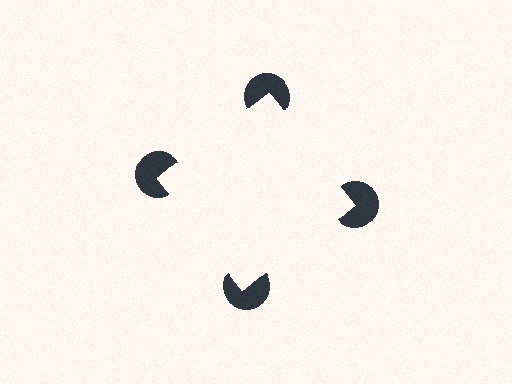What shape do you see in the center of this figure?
An illusory square — its edges are inferred from the aligned wedge cuts in the pac-man discs, not physically drawn.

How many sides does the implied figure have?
4 sides.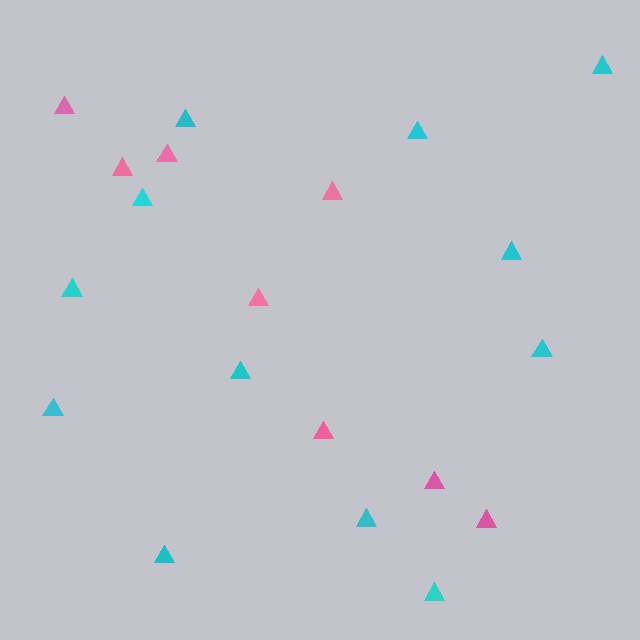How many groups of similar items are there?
There are 2 groups: one group of cyan triangles (12) and one group of pink triangles (8).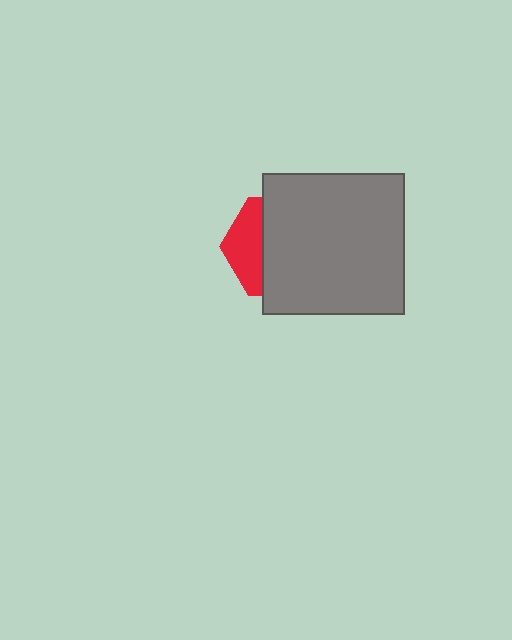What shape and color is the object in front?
The object in front is a gray square.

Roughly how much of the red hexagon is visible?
A small part of it is visible (roughly 33%).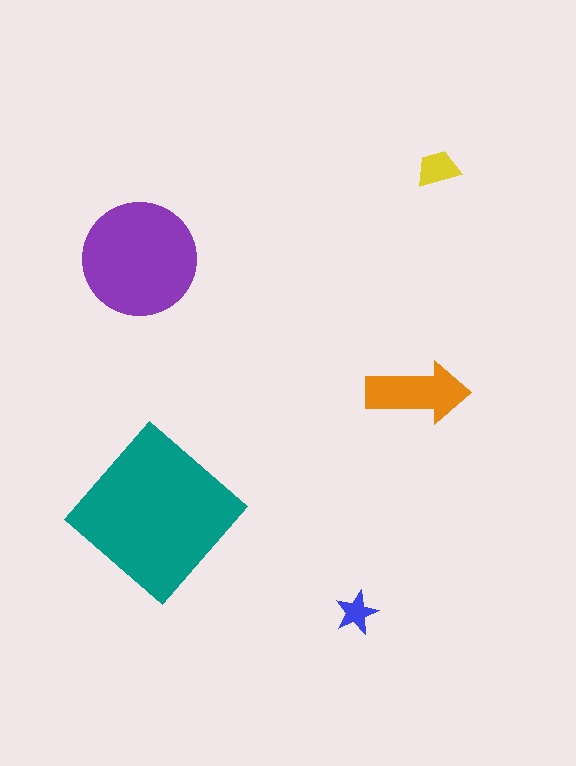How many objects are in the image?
There are 5 objects in the image.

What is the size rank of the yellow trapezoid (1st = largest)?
4th.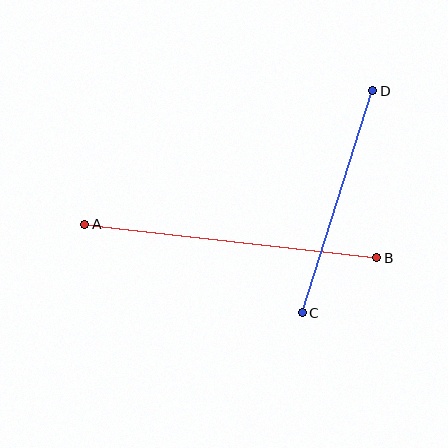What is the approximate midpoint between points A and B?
The midpoint is at approximately (231, 241) pixels.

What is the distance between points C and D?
The distance is approximately 233 pixels.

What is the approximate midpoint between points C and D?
The midpoint is at approximately (337, 202) pixels.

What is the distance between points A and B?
The distance is approximately 294 pixels.